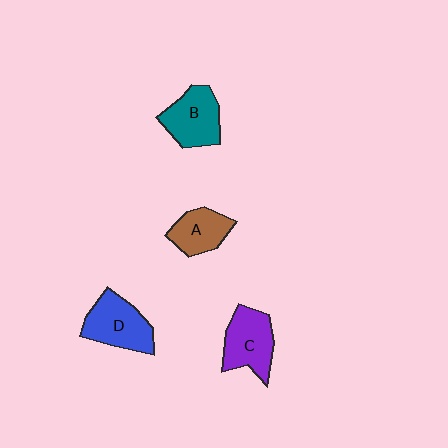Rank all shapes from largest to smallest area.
From largest to smallest: D (blue), C (purple), B (teal), A (brown).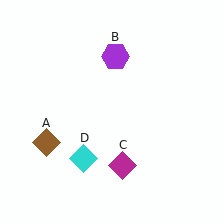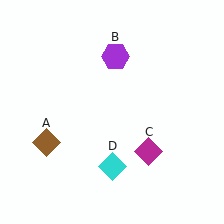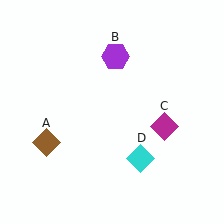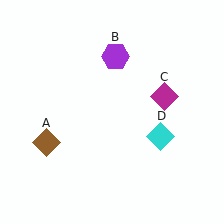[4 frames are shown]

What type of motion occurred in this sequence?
The magenta diamond (object C), cyan diamond (object D) rotated counterclockwise around the center of the scene.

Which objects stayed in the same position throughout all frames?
Brown diamond (object A) and purple hexagon (object B) remained stationary.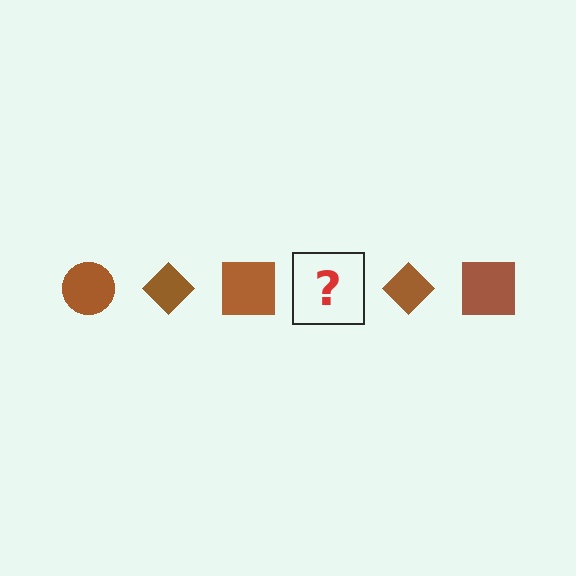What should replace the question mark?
The question mark should be replaced with a brown circle.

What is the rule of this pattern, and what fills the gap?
The rule is that the pattern cycles through circle, diamond, square shapes in brown. The gap should be filled with a brown circle.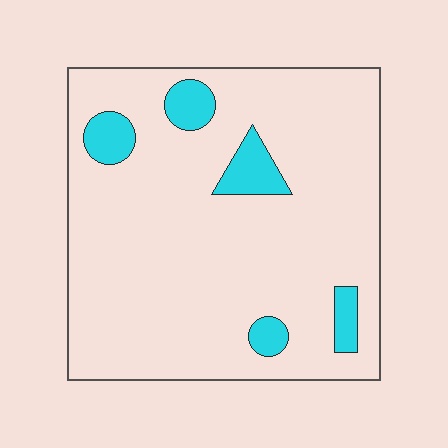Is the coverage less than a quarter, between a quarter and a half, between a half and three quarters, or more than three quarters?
Less than a quarter.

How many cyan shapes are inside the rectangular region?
5.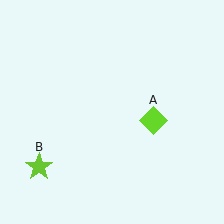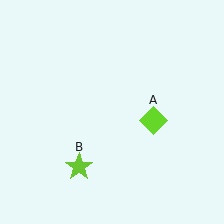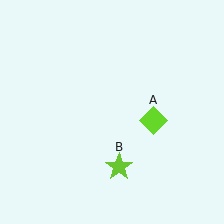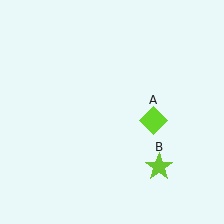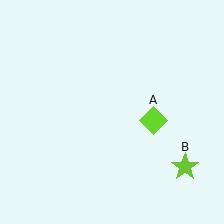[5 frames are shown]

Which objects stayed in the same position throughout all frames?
Lime diamond (object A) remained stationary.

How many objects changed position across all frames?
1 object changed position: lime star (object B).